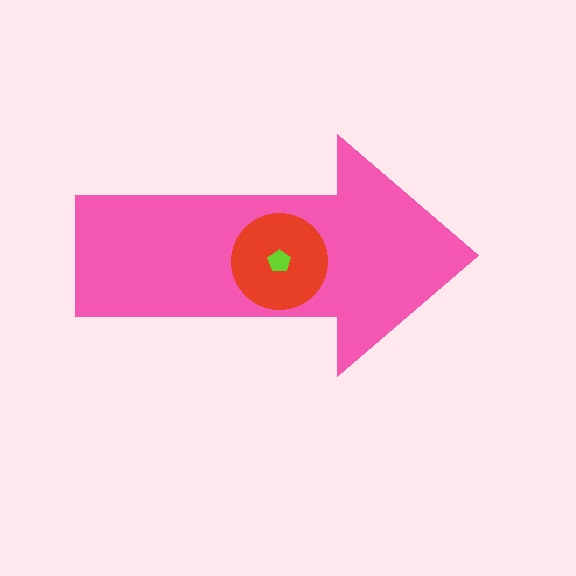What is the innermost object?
The lime pentagon.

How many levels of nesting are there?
3.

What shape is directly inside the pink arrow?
The red circle.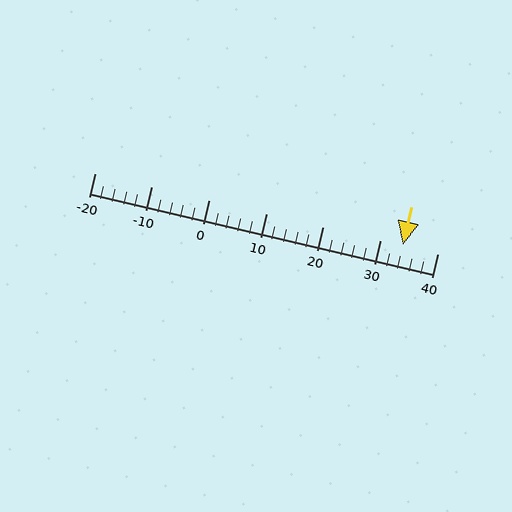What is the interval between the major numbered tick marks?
The major tick marks are spaced 10 units apart.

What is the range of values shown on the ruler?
The ruler shows values from -20 to 40.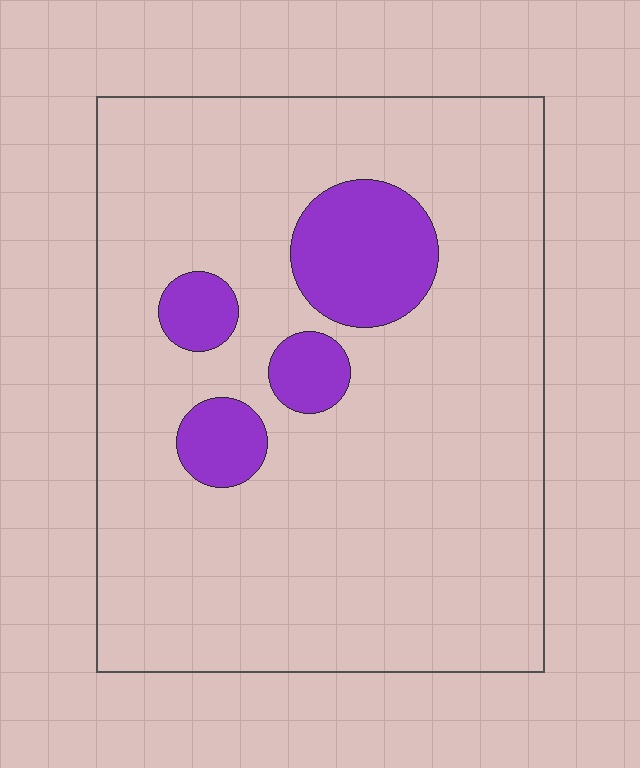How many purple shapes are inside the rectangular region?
4.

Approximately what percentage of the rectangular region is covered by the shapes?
Approximately 15%.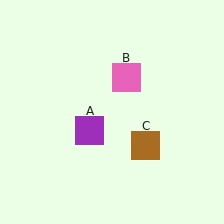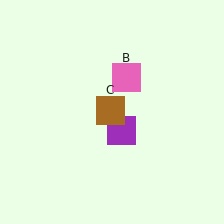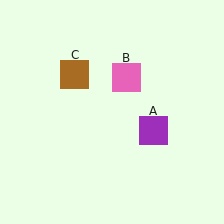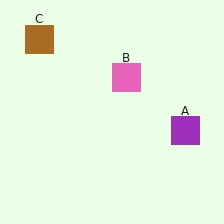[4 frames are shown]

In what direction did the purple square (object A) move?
The purple square (object A) moved right.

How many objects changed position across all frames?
2 objects changed position: purple square (object A), brown square (object C).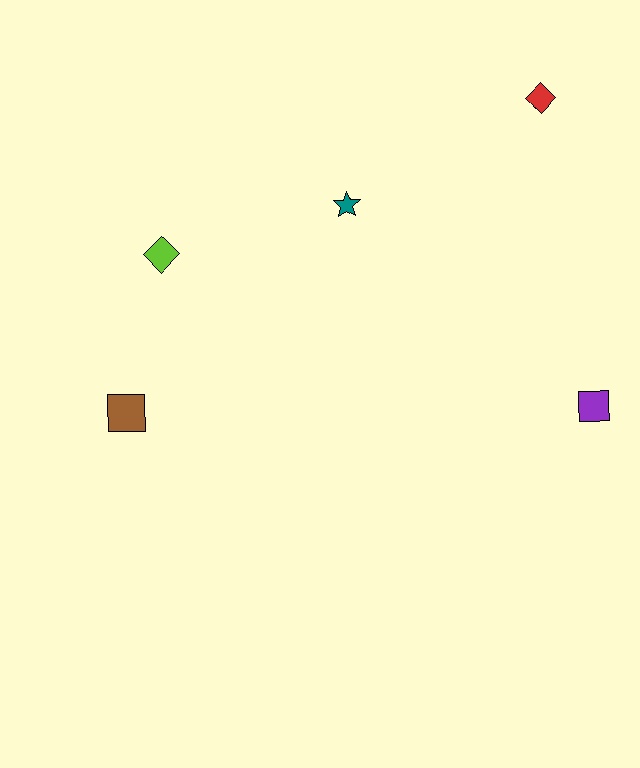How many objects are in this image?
There are 5 objects.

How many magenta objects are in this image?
There are no magenta objects.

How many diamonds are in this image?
There are 2 diamonds.